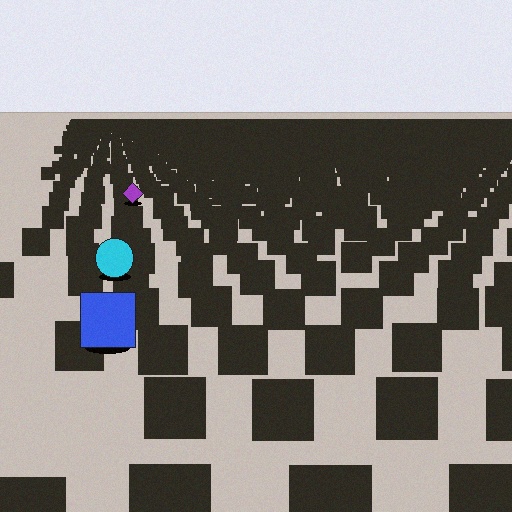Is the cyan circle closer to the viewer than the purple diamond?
Yes. The cyan circle is closer — you can tell from the texture gradient: the ground texture is coarser near it.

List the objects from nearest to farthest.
From nearest to farthest: the blue square, the cyan circle, the purple diamond.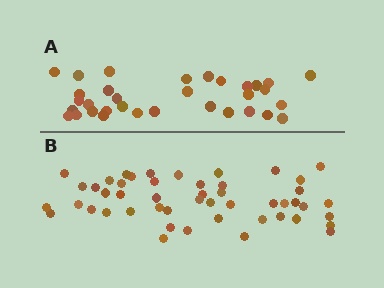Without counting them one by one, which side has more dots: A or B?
Region B (the bottom region) has more dots.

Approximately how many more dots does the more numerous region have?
Region B has approximately 15 more dots than region A.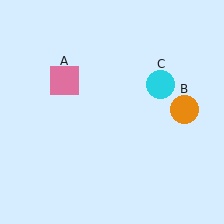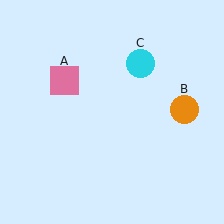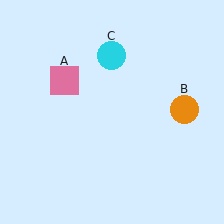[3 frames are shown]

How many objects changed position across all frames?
1 object changed position: cyan circle (object C).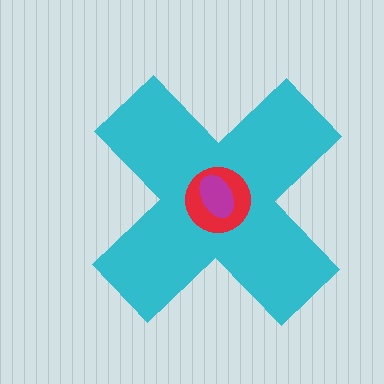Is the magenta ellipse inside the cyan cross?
Yes.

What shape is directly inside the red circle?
The magenta ellipse.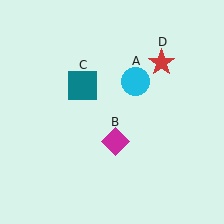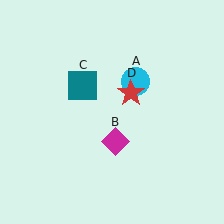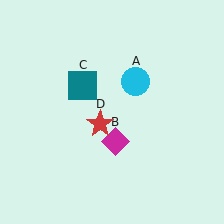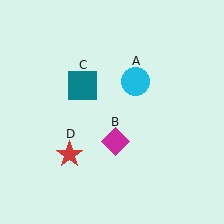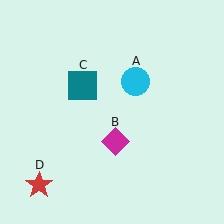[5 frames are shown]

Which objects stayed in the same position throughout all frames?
Cyan circle (object A) and magenta diamond (object B) and teal square (object C) remained stationary.